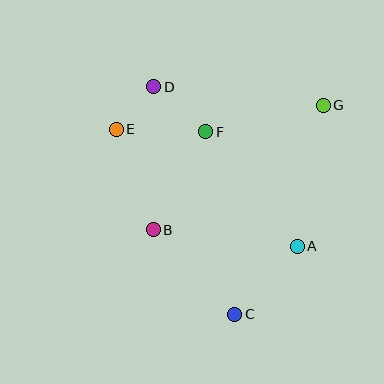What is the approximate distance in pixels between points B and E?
The distance between B and E is approximately 107 pixels.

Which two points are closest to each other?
Points D and E are closest to each other.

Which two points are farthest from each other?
Points C and D are farthest from each other.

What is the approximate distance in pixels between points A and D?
The distance between A and D is approximately 214 pixels.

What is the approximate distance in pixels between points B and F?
The distance between B and F is approximately 111 pixels.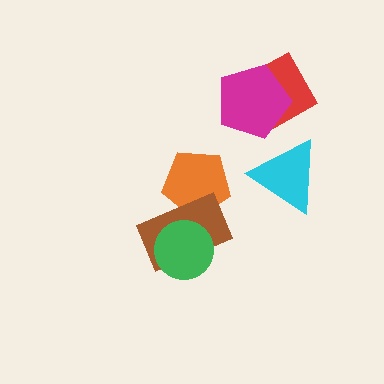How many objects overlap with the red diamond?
1 object overlaps with the red diamond.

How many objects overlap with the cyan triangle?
0 objects overlap with the cyan triangle.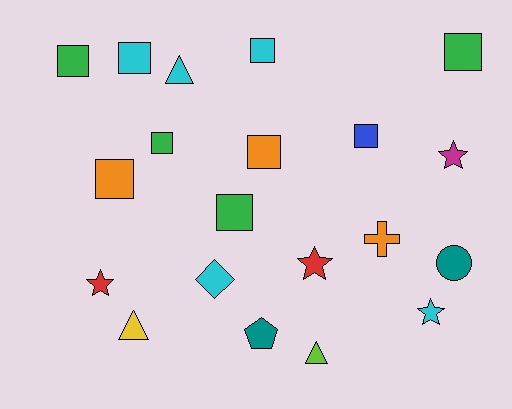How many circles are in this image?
There is 1 circle.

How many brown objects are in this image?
There are no brown objects.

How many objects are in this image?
There are 20 objects.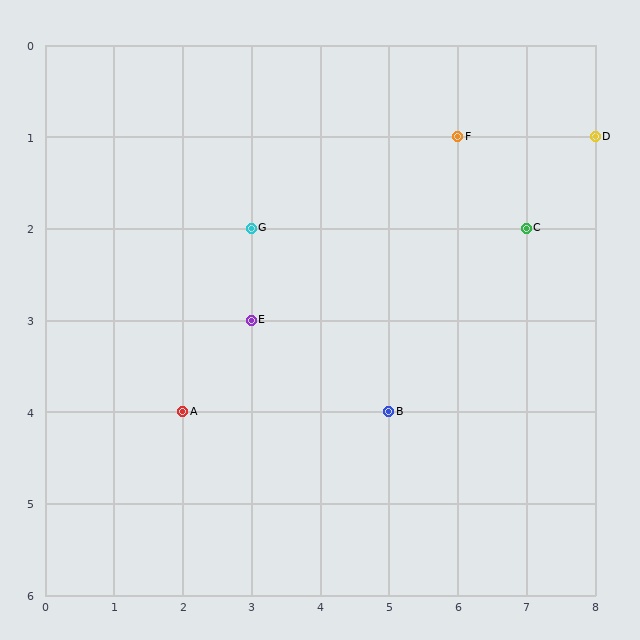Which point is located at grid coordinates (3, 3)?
Point E is at (3, 3).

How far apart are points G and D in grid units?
Points G and D are 5 columns and 1 row apart (about 5.1 grid units diagonally).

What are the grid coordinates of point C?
Point C is at grid coordinates (7, 2).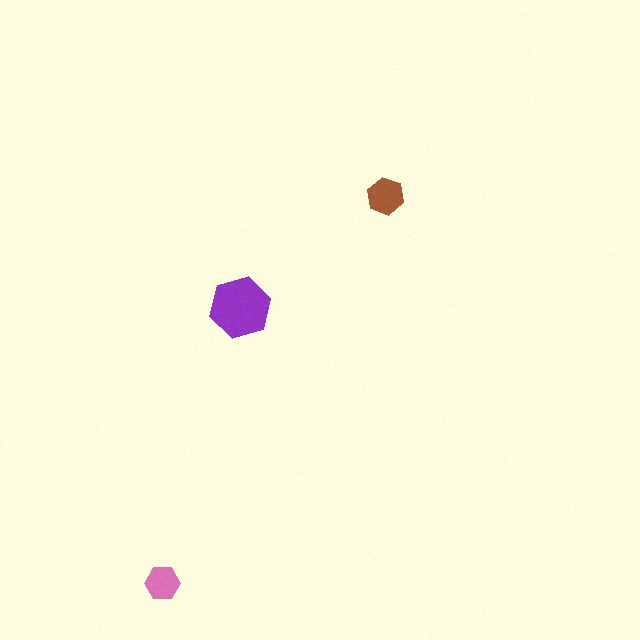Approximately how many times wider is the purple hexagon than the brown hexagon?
About 1.5 times wider.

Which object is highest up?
The brown hexagon is topmost.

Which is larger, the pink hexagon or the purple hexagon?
The purple one.